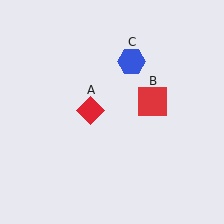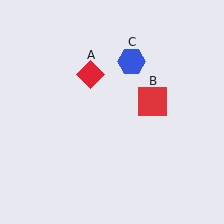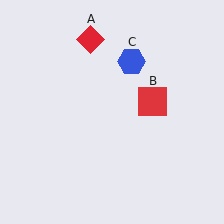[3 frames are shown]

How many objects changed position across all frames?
1 object changed position: red diamond (object A).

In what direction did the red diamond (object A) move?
The red diamond (object A) moved up.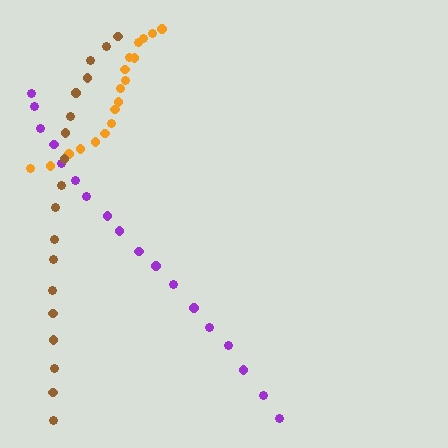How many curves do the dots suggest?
There are 3 distinct paths.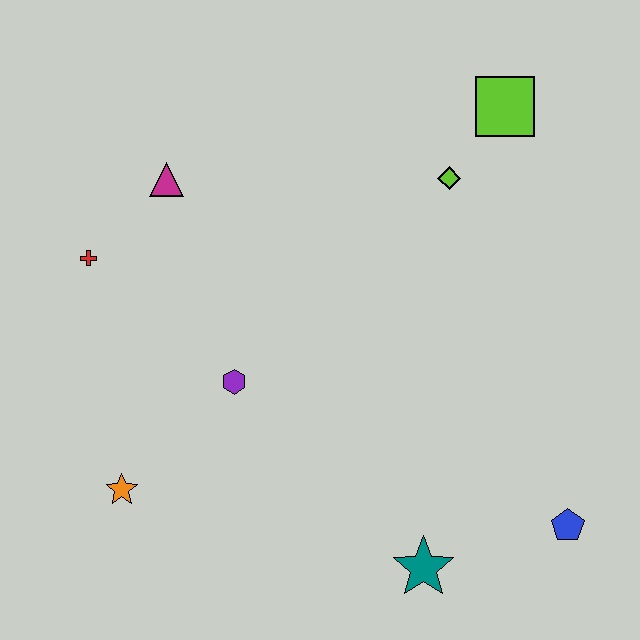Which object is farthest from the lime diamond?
The orange star is farthest from the lime diamond.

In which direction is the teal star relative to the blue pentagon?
The teal star is to the left of the blue pentagon.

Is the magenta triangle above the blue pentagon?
Yes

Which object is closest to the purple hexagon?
The orange star is closest to the purple hexagon.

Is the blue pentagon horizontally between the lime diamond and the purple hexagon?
No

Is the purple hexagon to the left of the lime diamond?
Yes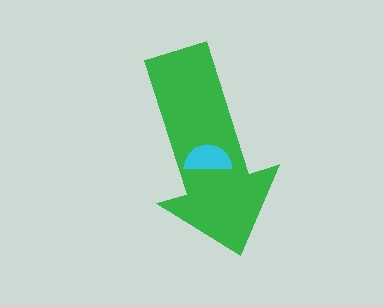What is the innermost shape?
The cyan semicircle.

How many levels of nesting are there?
2.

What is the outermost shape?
The green arrow.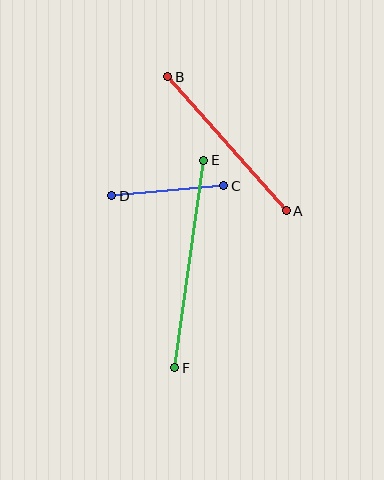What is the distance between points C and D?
The distance is approximately 113 pixels.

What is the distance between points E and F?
The distance is approximately 210 pixels.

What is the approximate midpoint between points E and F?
The midpoint is at approximately (189, 264) pixels.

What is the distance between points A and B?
The distance is approximately 179 pixels.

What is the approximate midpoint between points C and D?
The midpoint is at approximately (168, 191) pixels.